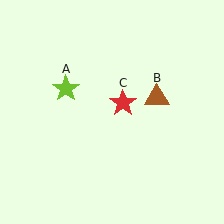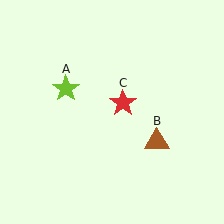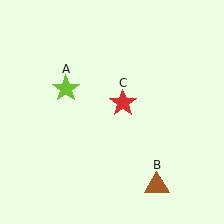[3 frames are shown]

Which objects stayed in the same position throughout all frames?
Lime star (object A) and red star (object C) remained stationary.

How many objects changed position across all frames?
1 object changed position: brown triangle (object B).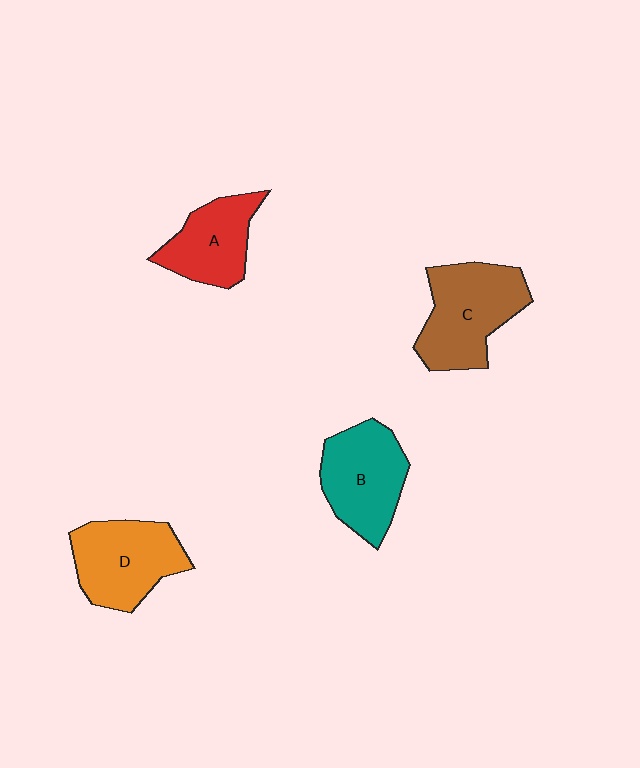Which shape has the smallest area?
Shape A (red).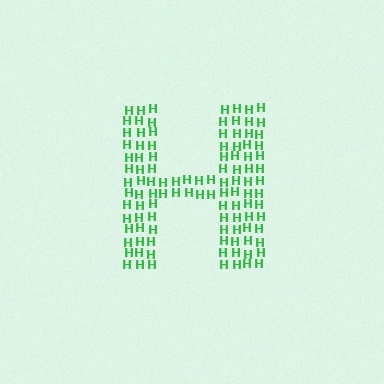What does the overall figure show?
The overall figure shows the letter H.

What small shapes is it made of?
It is made of small letter H's.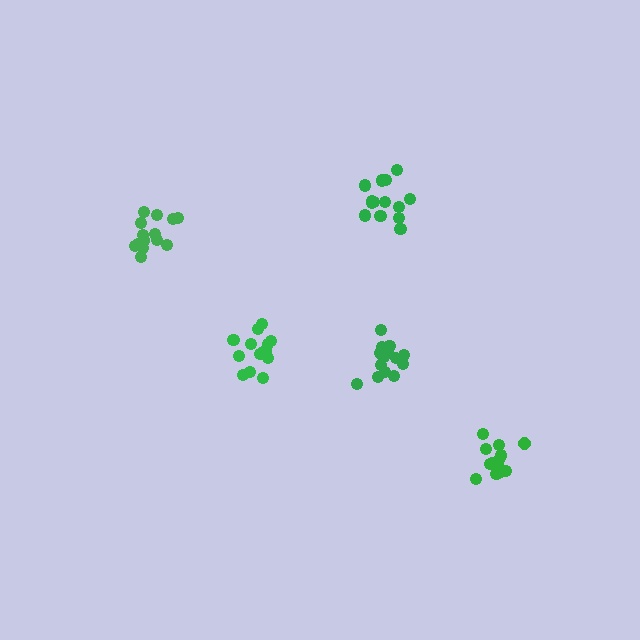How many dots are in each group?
Group 1: 14 dots, Group 2: 14 dots, Group 3: 14 dots, Group 4: 15 dots, Group 5: 14 dots (71 total).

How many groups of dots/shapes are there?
There are 5 groups.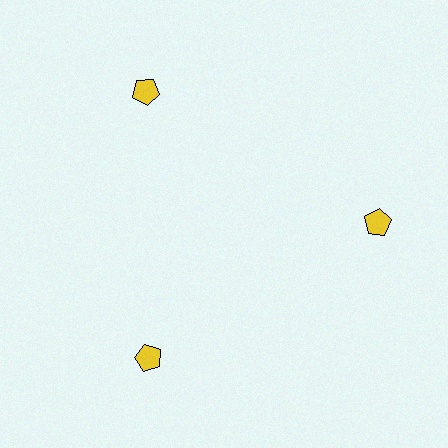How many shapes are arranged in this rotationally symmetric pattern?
There are 3 shapes, arranged in 3 groups of 1.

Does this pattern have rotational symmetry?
Yes, this pattern has 3-fold rotational symmetry. It looks the same after rotating 120 degrees around the center.